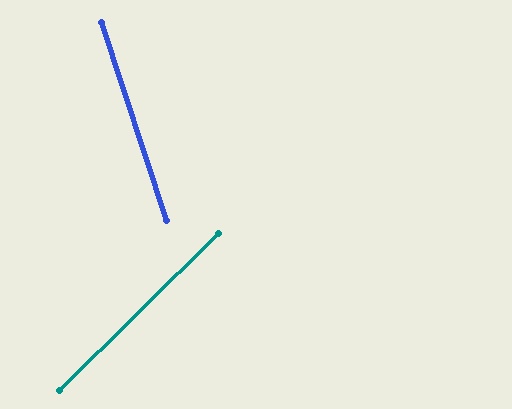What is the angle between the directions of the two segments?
Approximately 64 degrees.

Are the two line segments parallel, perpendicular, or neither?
Neither parallel nor perpendicular — they differ by about 64°.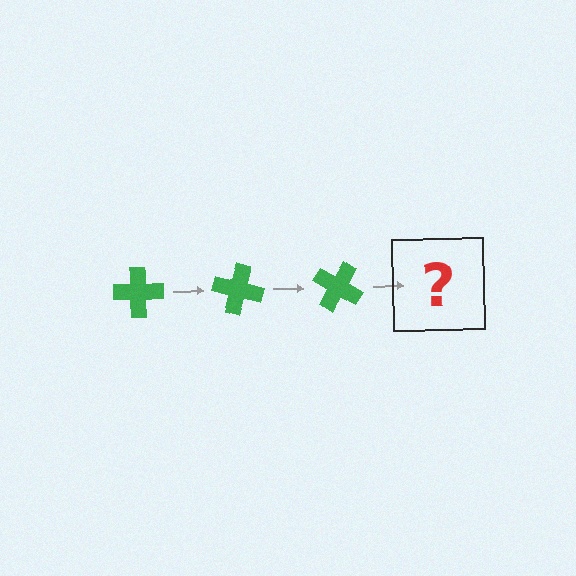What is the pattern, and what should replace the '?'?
The pattern is that the cross rotates 15 degrees each step. The '?' should be a green cross rotated 45 degrees.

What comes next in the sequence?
The next element should be a green cross rotated 45 degrees.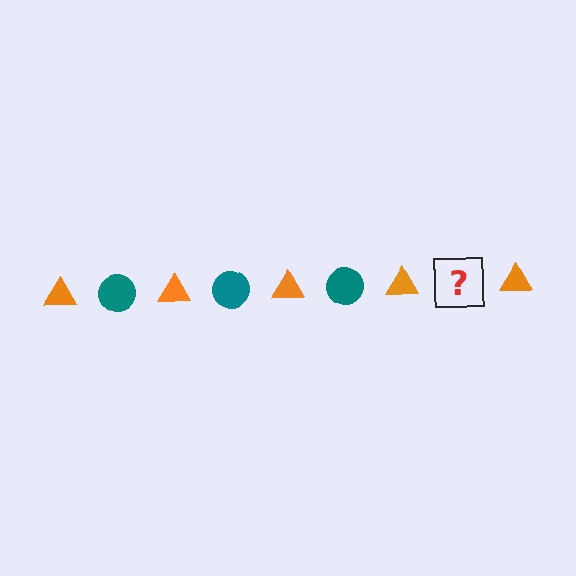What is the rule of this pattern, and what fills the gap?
The rule is that the pattern alternates between orange triangle and teal circle. The gap should be filled with a teal circle.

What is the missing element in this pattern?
The missing element is a teal circle.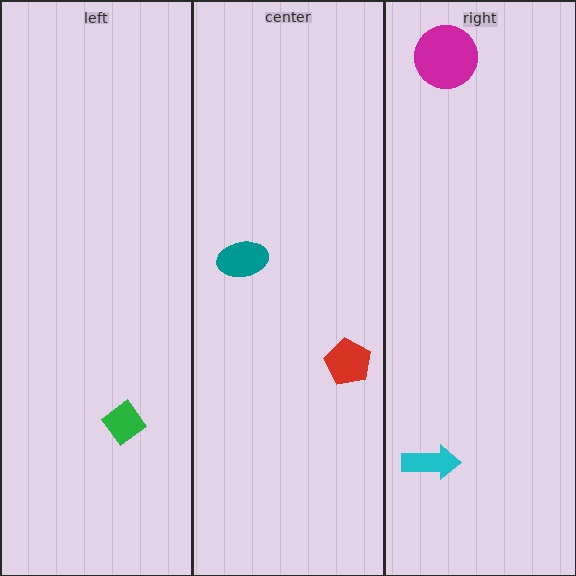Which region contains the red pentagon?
The center region.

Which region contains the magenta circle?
The right region.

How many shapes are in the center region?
2.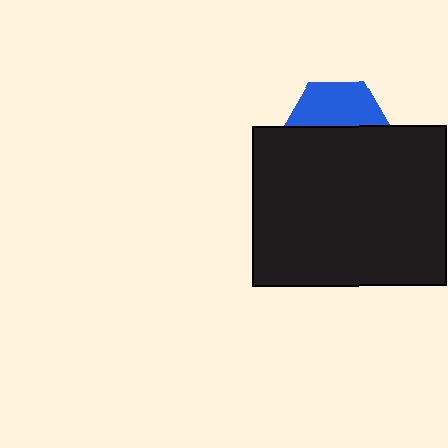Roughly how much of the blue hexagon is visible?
A small part of it is visible (roughly 44%).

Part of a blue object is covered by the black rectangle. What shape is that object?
It is a hexagon.